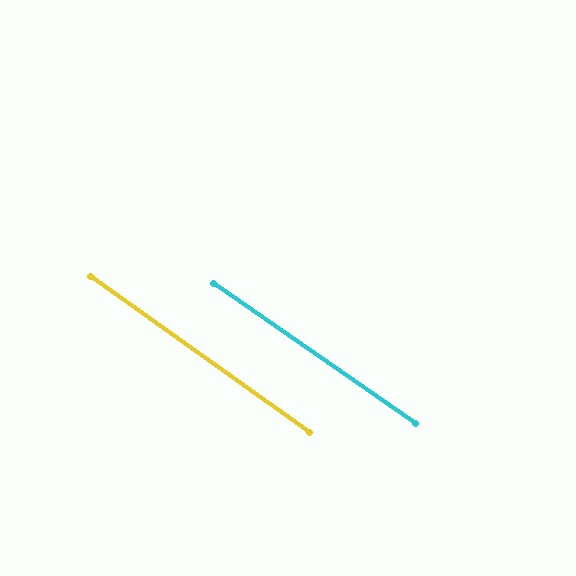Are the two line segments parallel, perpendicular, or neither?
Parallel — their directions differ by only 0.6°.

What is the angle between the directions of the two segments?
Approximately 1 degree.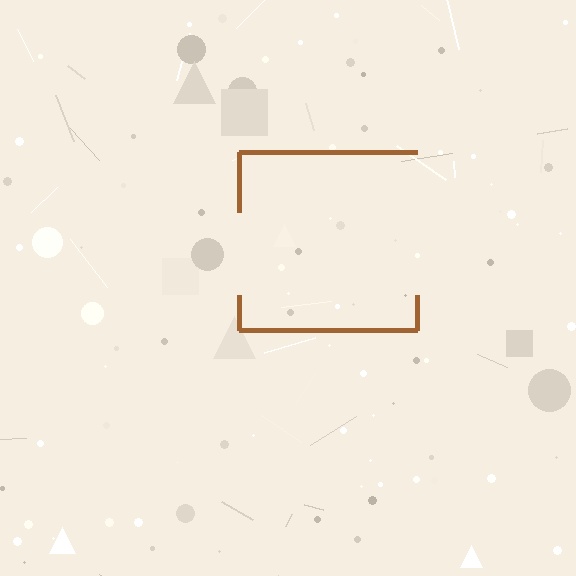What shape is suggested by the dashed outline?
The dashed outline suggests a square.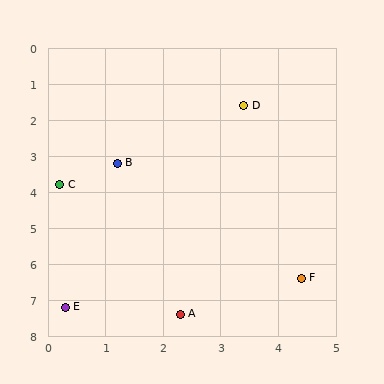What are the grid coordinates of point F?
Point F is at approximately (4.4, 6.4).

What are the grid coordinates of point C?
Point C is at approximately (0.2, 3.8).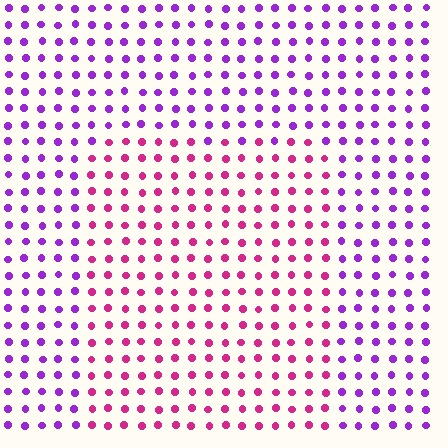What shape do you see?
I see a rectangle.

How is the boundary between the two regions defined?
The boundary is defined purely by a slight shift in hue (about 45 degrees). Spacing, size, and orientation are identical on both sides.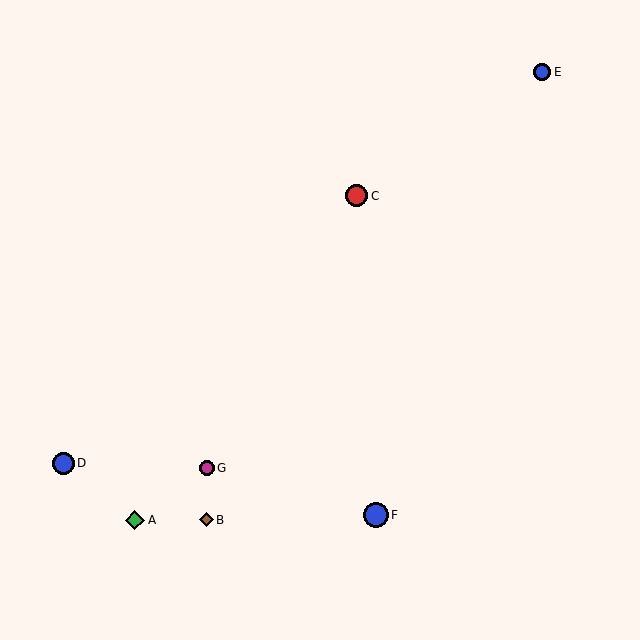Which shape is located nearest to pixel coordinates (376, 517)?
The blue circle (labeled F) at (376, 515) is nearest to that location.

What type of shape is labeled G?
Shape G is a magenta circle.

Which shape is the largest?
The blue circle (labeled F) is the largest.